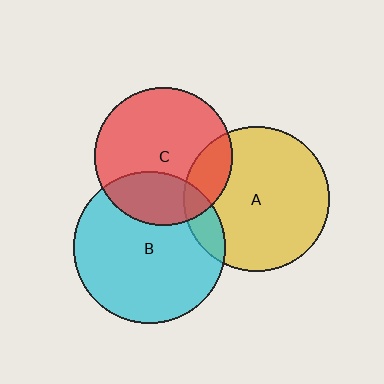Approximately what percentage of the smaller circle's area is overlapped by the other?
Approximately 10%.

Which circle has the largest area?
Circle B (cyan).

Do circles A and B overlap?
Yes.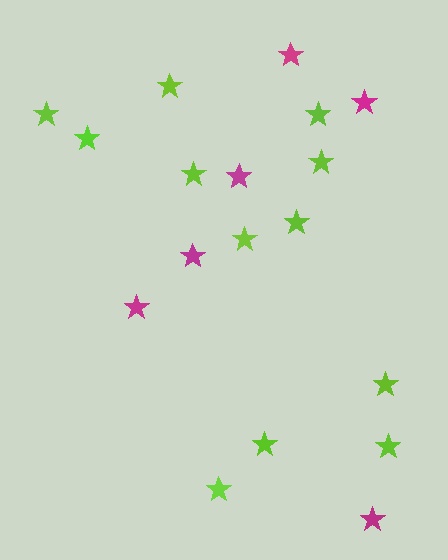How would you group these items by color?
There are 2 groups: one group of lime stars (12) and one group of magenta stars (6).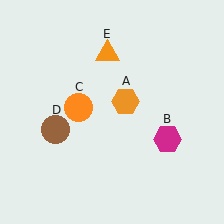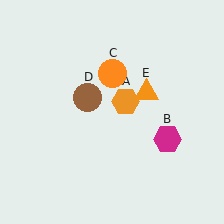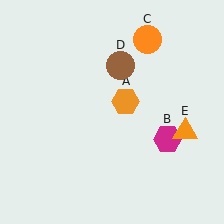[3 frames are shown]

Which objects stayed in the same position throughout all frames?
Orange hexagon (object A) and magenta hexagon (object B) remained stationary.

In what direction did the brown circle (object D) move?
The brown circle (object D) moved up and to the right.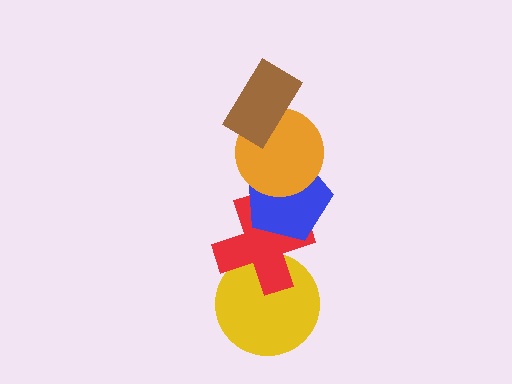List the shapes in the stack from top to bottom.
From top to bottom: the brown rectangle, the orange circle, the blue pentagon, the red cross, the yellow circle.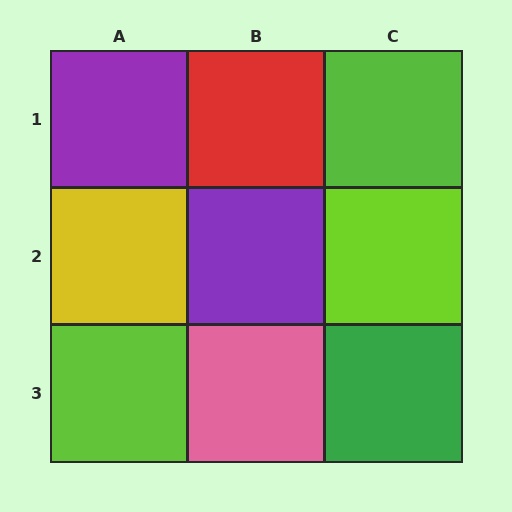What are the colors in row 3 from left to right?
Lime, pink, green.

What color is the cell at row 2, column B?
Purple.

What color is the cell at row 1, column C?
Lime.